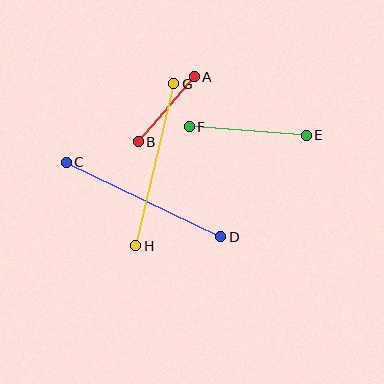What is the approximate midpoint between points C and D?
The midpoint is at approximately (143, 200) pixels.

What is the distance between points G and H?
The distance is approximately 166 pixels.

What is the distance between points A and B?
The distance is approximately 85 pixels.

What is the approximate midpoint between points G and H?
The midpoint is at approximately (155, 165) pixels.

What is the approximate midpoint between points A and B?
The midpoint is at approximately (166, 109) pixels.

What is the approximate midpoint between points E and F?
The midpoint is at approximately (248, 131) pixels.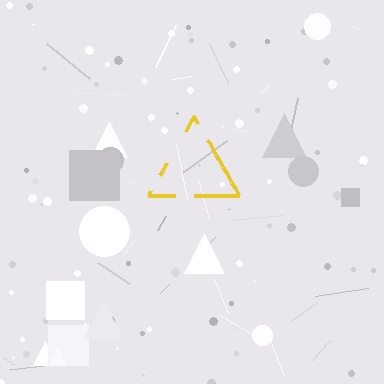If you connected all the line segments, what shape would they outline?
They would outline a triangle.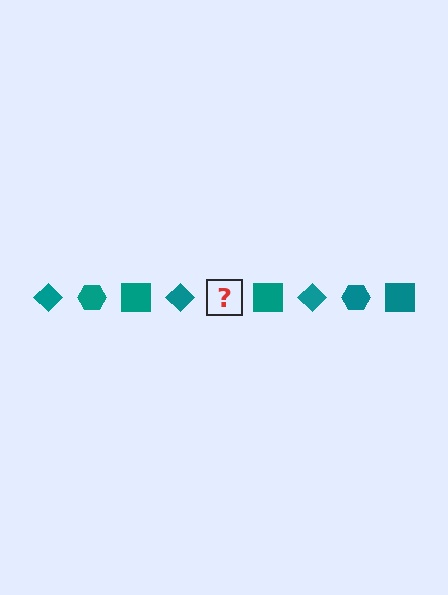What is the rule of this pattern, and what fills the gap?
The rule is that the pattern cycles through diamond, hexagon, square shapes in teal. The gap should be filled with a teal hexagon.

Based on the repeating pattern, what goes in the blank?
The blank should be a teal hexagon.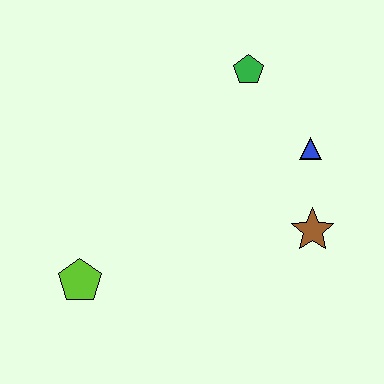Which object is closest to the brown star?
The blue triangle is closest to the brown star.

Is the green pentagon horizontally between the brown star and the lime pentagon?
Yes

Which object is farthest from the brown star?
The lime pentagon is farthest from the brown star.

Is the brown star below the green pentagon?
Yes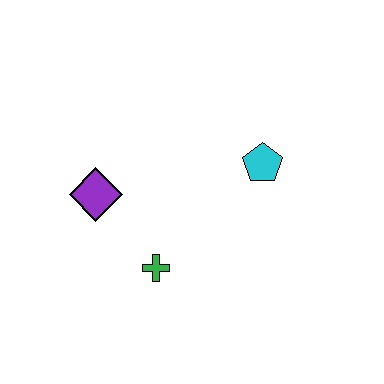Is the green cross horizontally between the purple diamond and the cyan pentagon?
Yes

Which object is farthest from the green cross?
The cyan pentagon is farthest from the green cross.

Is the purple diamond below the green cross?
No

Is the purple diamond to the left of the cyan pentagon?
Yes